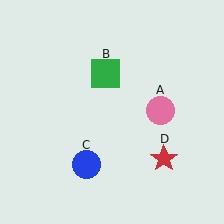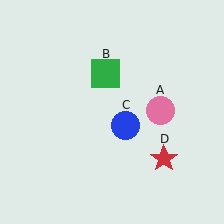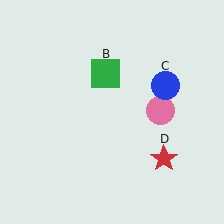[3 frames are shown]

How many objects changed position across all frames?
1 object changed position: blue circle (object C).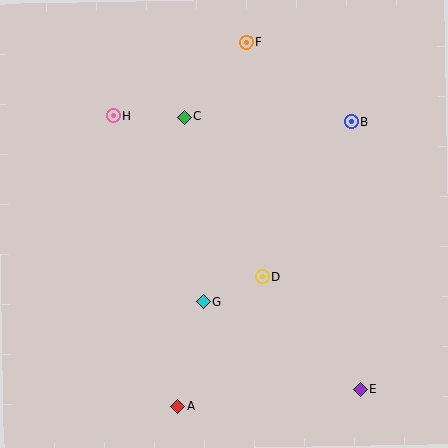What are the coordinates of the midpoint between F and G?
The midpoint between F and G is at (225, 172).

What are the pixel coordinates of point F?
Point F is at (246, 42).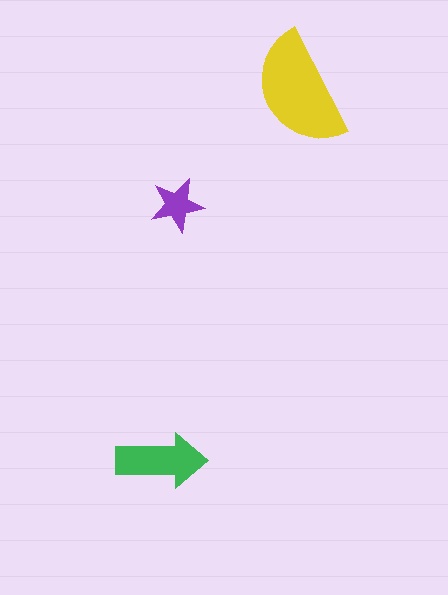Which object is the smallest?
The purple star.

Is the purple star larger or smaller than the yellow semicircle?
Smaller.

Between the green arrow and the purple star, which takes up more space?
The green arrow.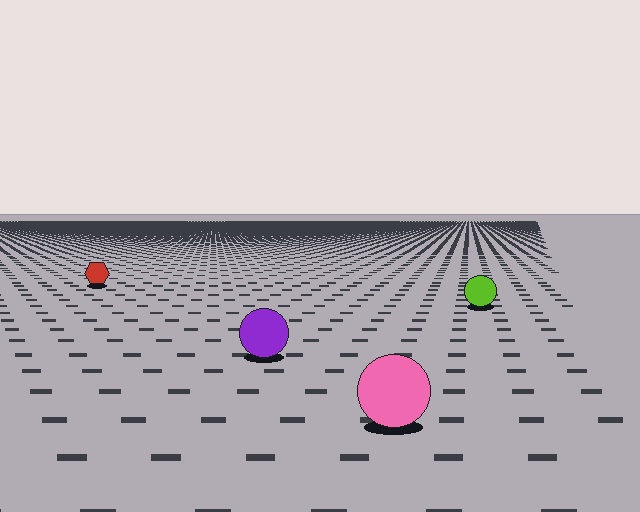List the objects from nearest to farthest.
From nearest to farthest: the pink circle, the purple circle, the lime circle, the red hexagon.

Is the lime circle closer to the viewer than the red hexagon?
Yes. The lime circle is closer — you can tell from the texture gradient: the ground texture is coarser near it.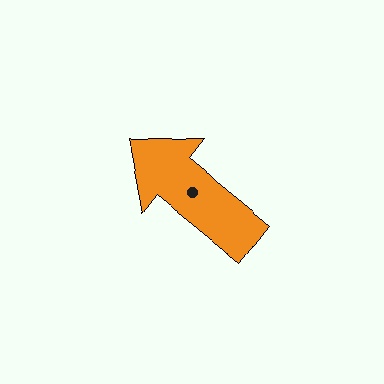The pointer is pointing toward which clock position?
Roughly 10 o'clock.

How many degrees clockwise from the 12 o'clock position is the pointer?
Approximately 309 degrees.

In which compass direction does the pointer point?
Northwest.